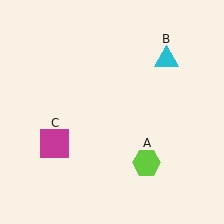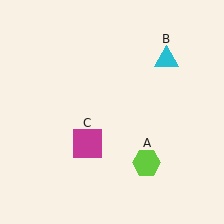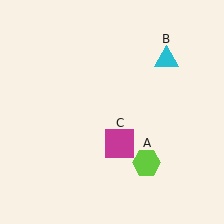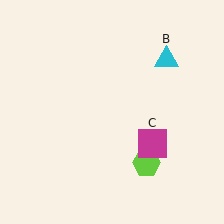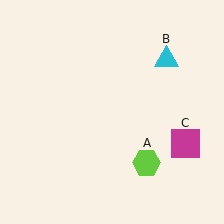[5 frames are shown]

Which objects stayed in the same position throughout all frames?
Lime hexagon (object A) and cyan triangle (object B) remained stationary.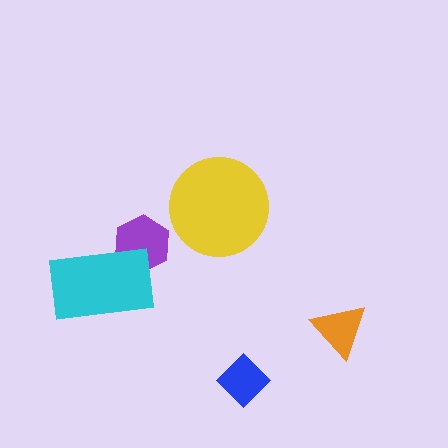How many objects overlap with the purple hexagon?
1 object overlaps with the purple hexagon.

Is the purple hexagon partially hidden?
Yes, it is partially covered by another shape.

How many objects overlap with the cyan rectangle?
1 object overlaps with the cyan rectangle.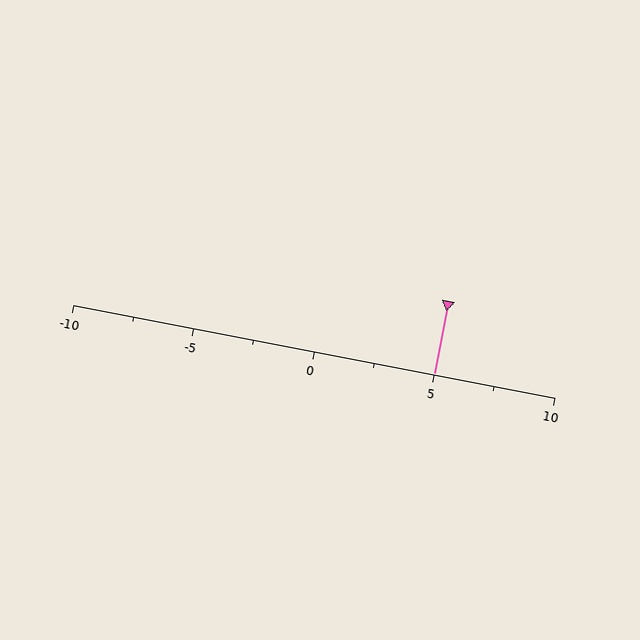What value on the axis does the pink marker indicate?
The marker indicates approximately 5.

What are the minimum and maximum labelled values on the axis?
The axis runs from -10 to 10.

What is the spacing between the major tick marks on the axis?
The major ticks are spaced 5 apart.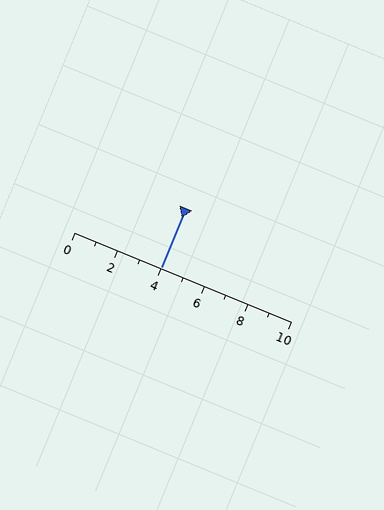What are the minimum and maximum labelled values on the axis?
The axis runs from 0 to 10.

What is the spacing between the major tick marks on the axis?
The major ticks are spaced 2 apart.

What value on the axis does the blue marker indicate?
The marker indicates approximately 4.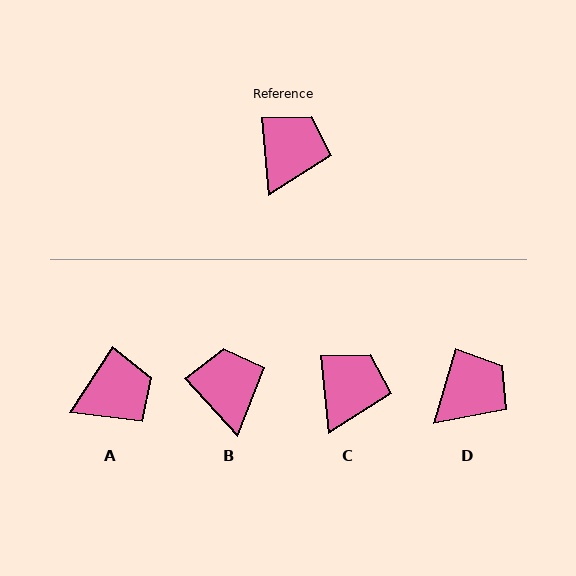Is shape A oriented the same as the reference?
No, it is off by about 39 degrees.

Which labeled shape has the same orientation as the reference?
C.